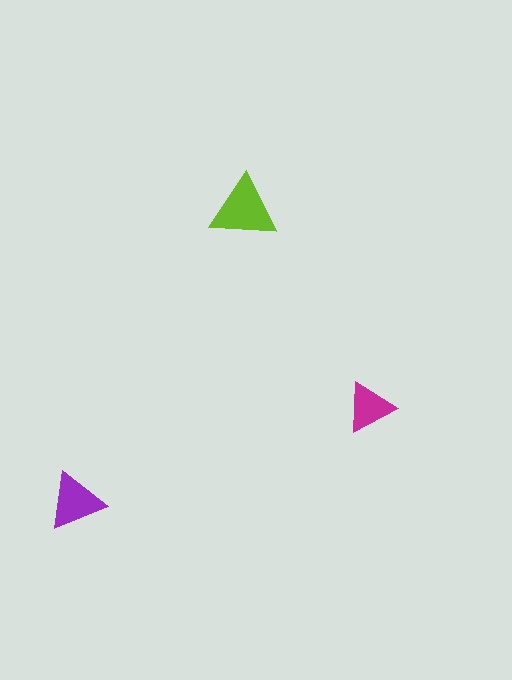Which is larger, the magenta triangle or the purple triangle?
The purple one.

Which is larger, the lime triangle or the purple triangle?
The lime one.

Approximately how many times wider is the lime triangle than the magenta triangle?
About 1.5 times wider.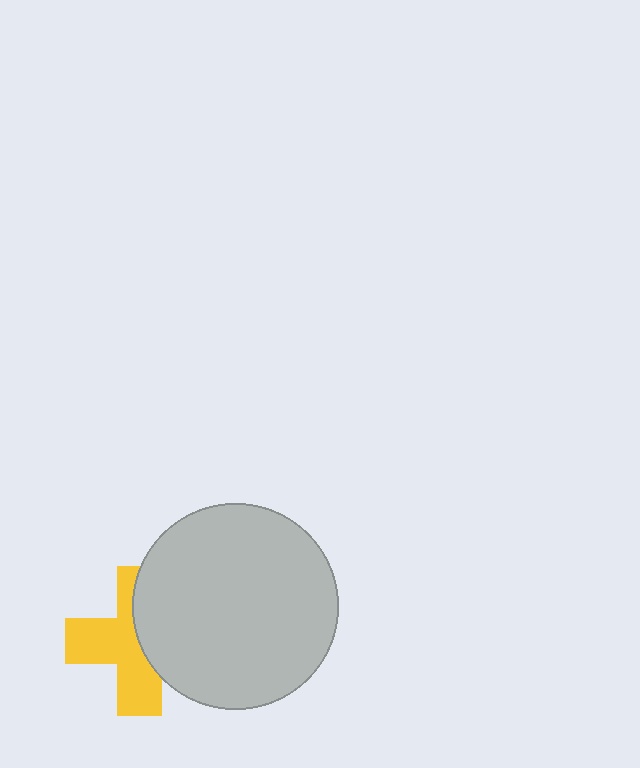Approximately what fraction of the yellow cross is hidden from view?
Roughly 44% of the yellow cross is hidden behind the light gray circle.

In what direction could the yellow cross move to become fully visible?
The yellow cross could move left. That would shift it out from behind the light gray circle entirely.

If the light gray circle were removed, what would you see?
You would see the complete yellow cross.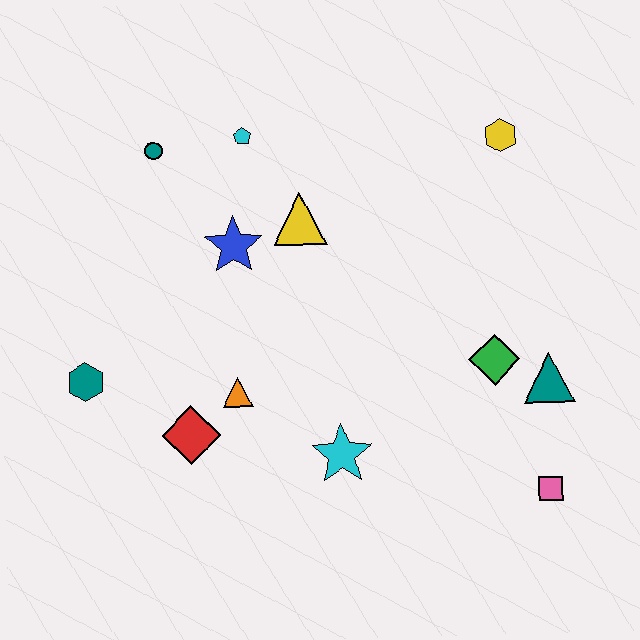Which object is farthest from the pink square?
The teal circle is farthest from the pink square.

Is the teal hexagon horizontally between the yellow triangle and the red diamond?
No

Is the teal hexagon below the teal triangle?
No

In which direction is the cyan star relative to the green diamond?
The cyan star is to the left of the green diamond.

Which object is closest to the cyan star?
The orange triangle is closest to the cyan star.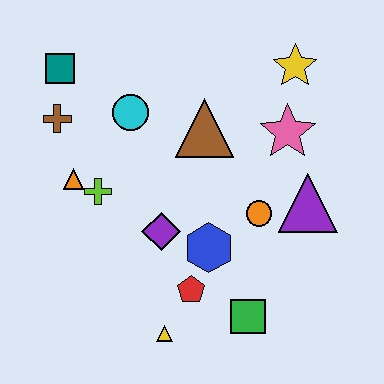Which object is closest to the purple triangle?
The orange circle is closest to the purple triangle.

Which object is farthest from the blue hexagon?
The teal square is farthest from the blue hexagon.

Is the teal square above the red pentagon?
Yes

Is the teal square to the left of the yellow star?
Yes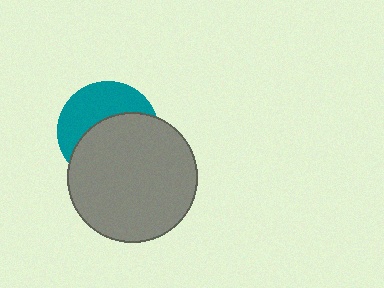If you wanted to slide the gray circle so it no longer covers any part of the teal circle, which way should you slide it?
Slide it down — that is the most direct way to separate the two shapes.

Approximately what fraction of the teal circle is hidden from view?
Roughly 58% of the teal circle is hidden behind the gray circle.